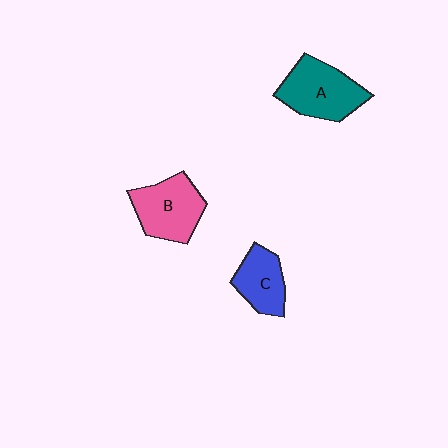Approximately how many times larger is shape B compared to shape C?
Approximately 1.4 times.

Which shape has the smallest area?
Shape C (blue).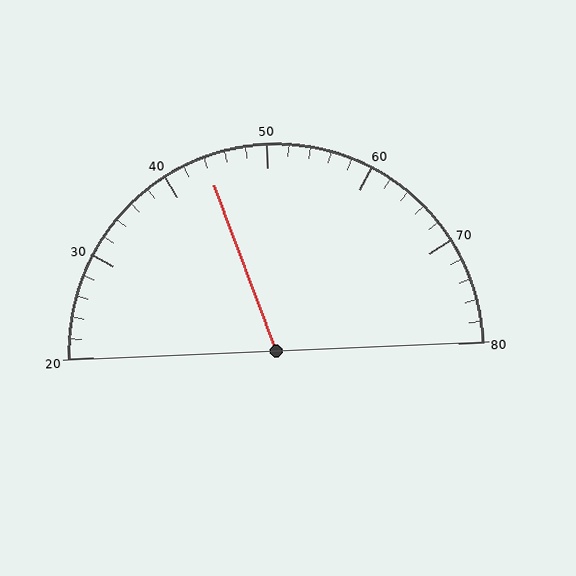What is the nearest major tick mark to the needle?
The nearest major tick mark is 40.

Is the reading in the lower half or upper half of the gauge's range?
The reading is in the lower half of the range (20 to 80).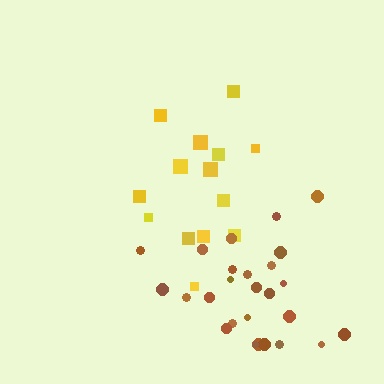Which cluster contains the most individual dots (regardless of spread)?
Brown (26).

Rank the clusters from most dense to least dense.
brown, yellow.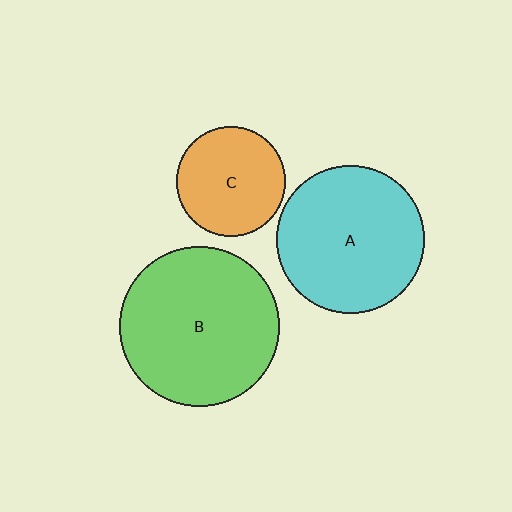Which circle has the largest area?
Circle B (green).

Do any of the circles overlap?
No, none of the circles overlap.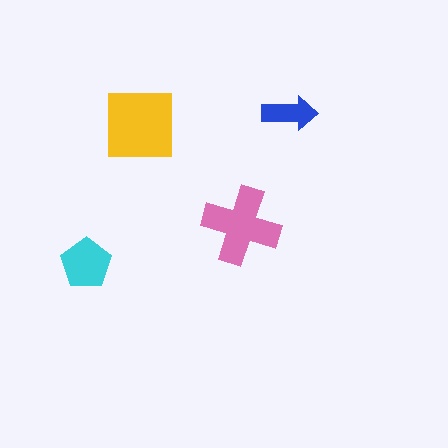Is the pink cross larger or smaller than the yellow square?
Smaller.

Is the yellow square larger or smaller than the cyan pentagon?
Larger.